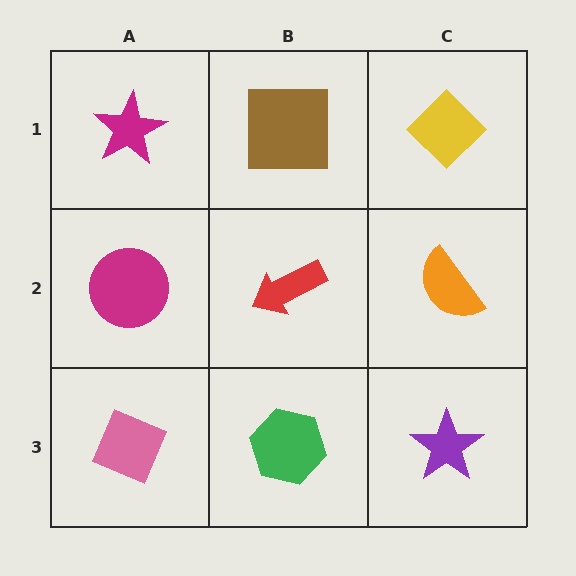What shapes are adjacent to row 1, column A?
A magenta circle (row 2, column A), a brown square (row 1, column B).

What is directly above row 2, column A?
A magenta star.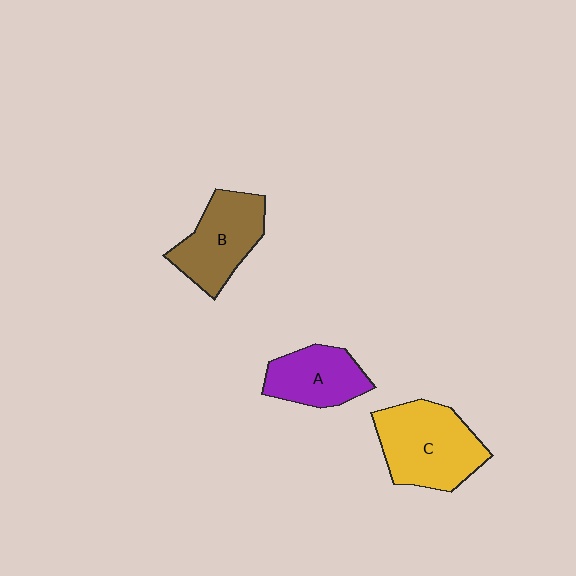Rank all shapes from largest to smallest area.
From largest to smallest: C (yellow), B (brown), A (purple).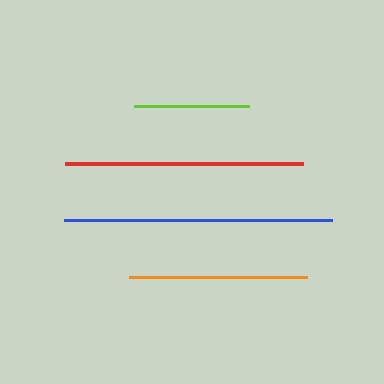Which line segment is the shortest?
The lime line is the shortest at approximately 114 pixels.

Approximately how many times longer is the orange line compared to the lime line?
The orange line is approximately 1.6 times the length of the lime line.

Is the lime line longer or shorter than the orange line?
The orange line is longer than the lime line.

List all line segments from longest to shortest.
From longest to shortest: blue, red, orange, lime.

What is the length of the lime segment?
The lime segment is approximately 114 pixels long.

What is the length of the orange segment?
The orange segment is approximately 178 pixels long.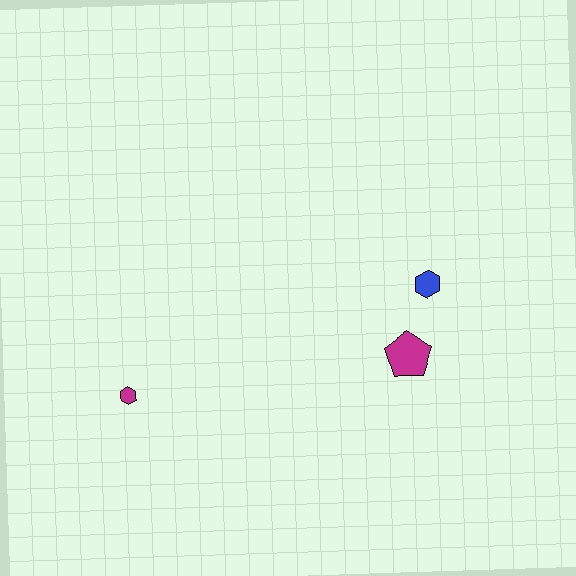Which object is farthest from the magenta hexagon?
The blue hexagon is farthest from the magenta hexagon.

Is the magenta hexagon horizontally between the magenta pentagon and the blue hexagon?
No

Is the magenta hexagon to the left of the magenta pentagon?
Yes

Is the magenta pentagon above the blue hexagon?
No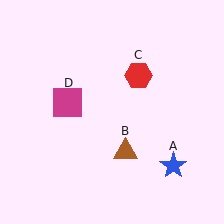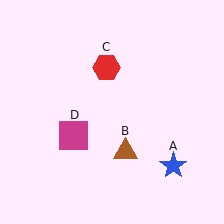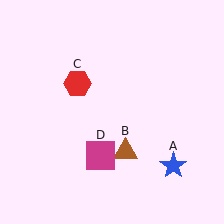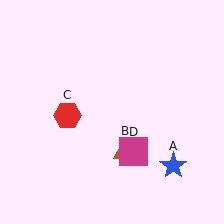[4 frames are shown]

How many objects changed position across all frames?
2 objects changed position: red hexagon (object C), magenta square (object D).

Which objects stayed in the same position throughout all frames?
Blue star (object A) and brown triangle (object B) remained stationary.